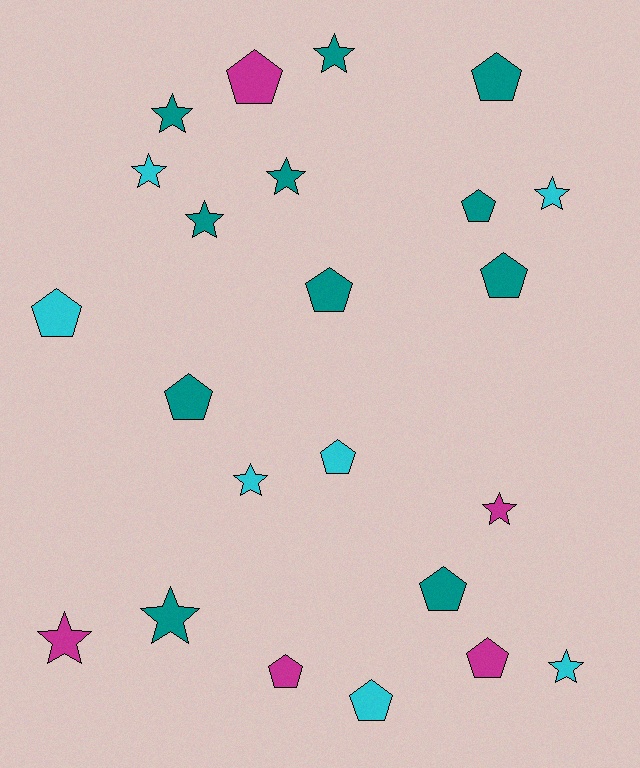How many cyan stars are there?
There are 4 cyan stars.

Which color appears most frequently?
Teal, with 11 objects.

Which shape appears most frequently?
Pentagon, with 12 objects.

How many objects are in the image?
There are 23 objects.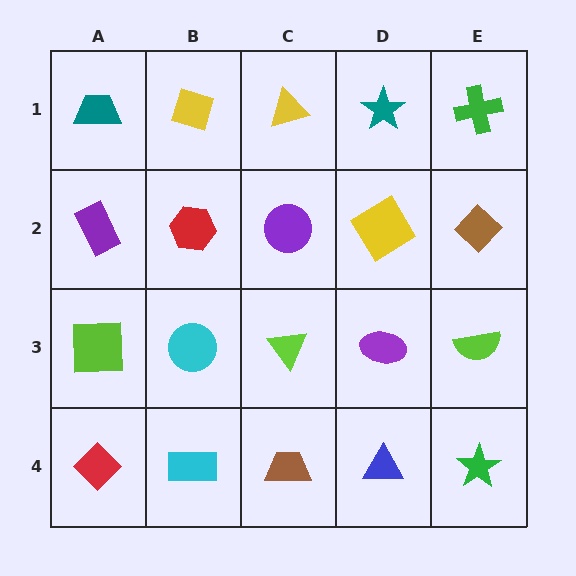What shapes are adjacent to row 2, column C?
A yellow triangle (row 1, column C), a lime triangle (row 3, column C), a red hexagon (row 2, column B), a yellow diamond (row 2, column D).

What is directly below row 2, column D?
A purple ellipse.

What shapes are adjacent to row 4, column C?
A lime triangle (row 3, column C), a cyan rectangle (row 4, column B), a blue triangle (row 4, column D).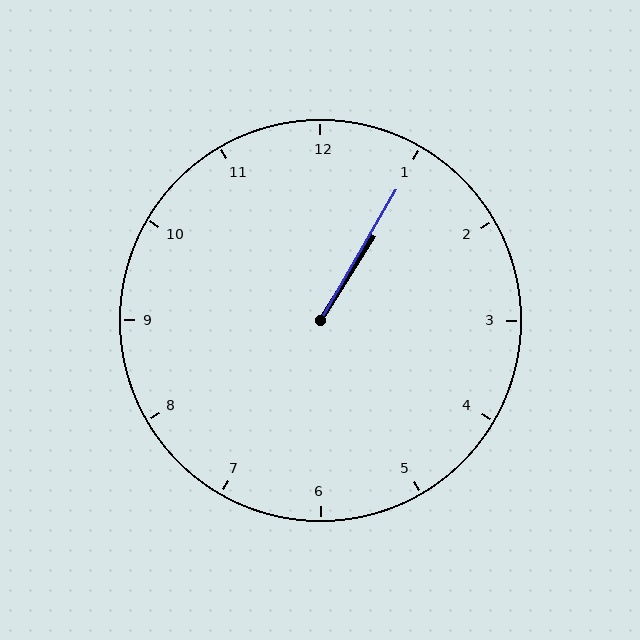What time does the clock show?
1:05.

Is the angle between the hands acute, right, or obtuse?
It is acute.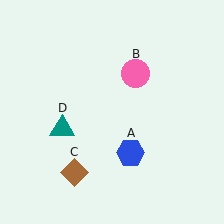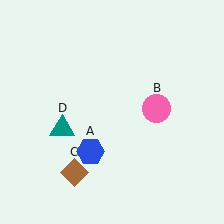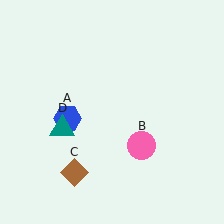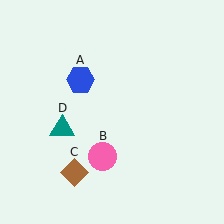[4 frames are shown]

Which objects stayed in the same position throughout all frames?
Brown diamond (object C) and teal triangle (object D) remained stationary.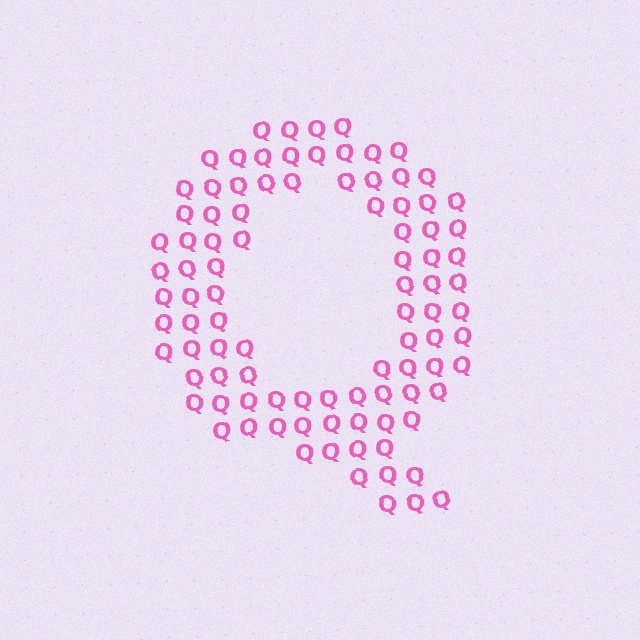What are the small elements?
The small elements are letter Q's.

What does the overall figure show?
The overall figure shows the letter Q.